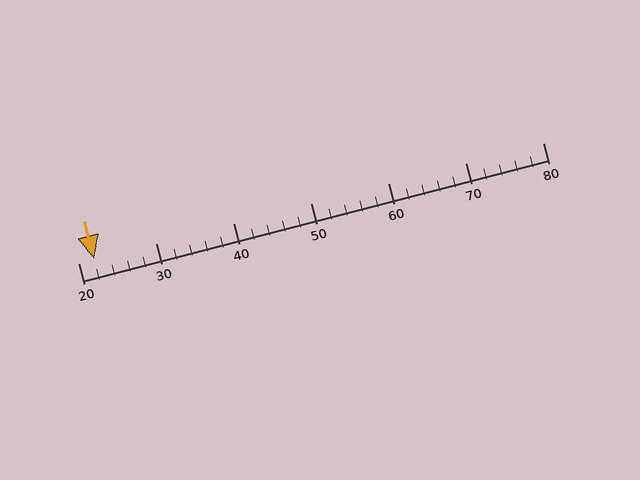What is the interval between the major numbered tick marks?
The major tick marks are spaced 10 units apart.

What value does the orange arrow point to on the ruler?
The orange arrow points to approximately 22.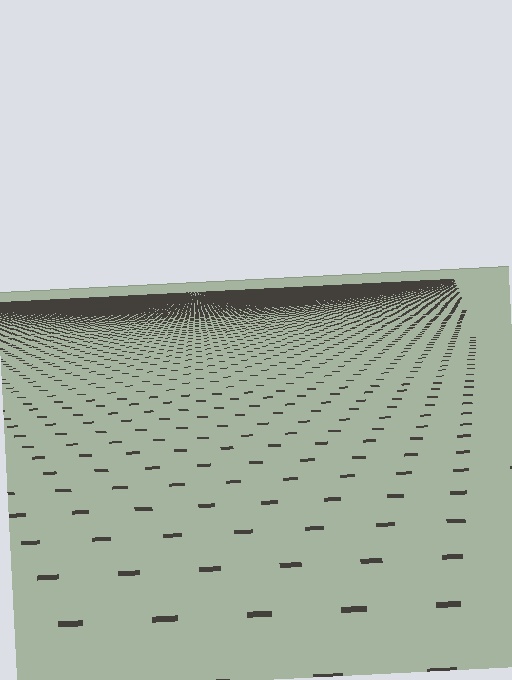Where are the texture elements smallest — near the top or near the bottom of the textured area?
Near the top.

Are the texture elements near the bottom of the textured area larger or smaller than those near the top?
Larger. Near the bottom, elements are closer to the viewer and appear at a bigger on-screen size.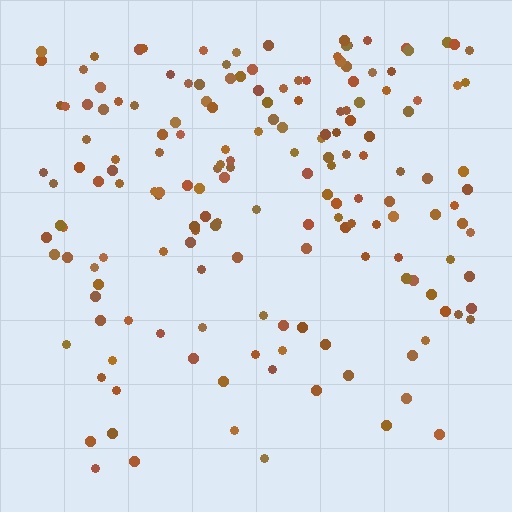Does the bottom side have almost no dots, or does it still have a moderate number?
Still a moderate number, just noticeably fewer than the top.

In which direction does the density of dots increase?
From bottom to top, with the top side densest.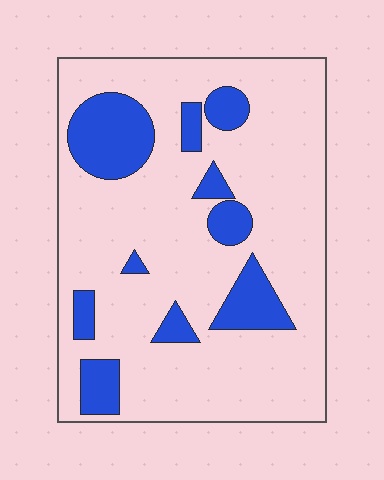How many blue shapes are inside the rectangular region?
10.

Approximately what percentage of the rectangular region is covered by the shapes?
Approximately 20%.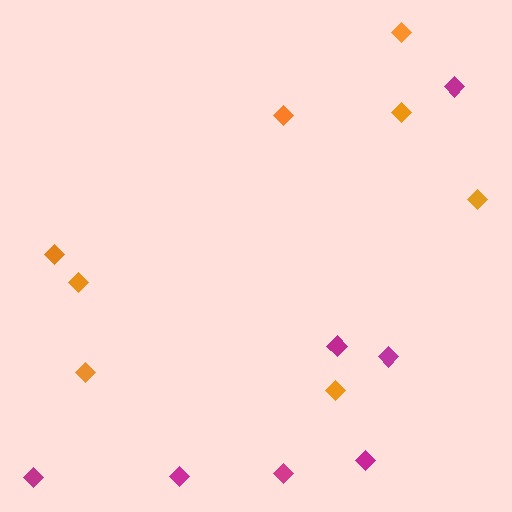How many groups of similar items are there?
There are 2 groups: one group of orange diamonds (8) and one group of magenta diamonds (7).